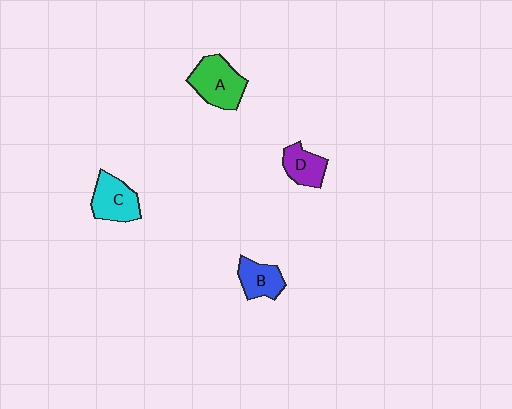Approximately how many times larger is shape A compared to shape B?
Approximately 1.5 times.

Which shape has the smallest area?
Shape D (purple).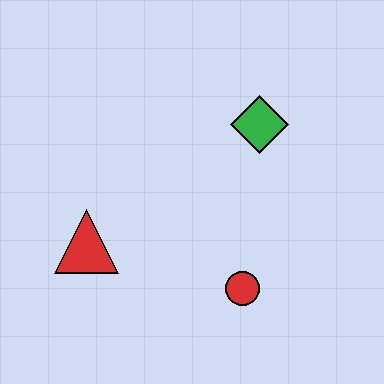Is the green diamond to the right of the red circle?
Yes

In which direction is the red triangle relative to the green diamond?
The red triangle is to the left of the green diamond.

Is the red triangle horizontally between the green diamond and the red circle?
No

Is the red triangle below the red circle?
No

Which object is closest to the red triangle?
The red circle is closest to the red triangle.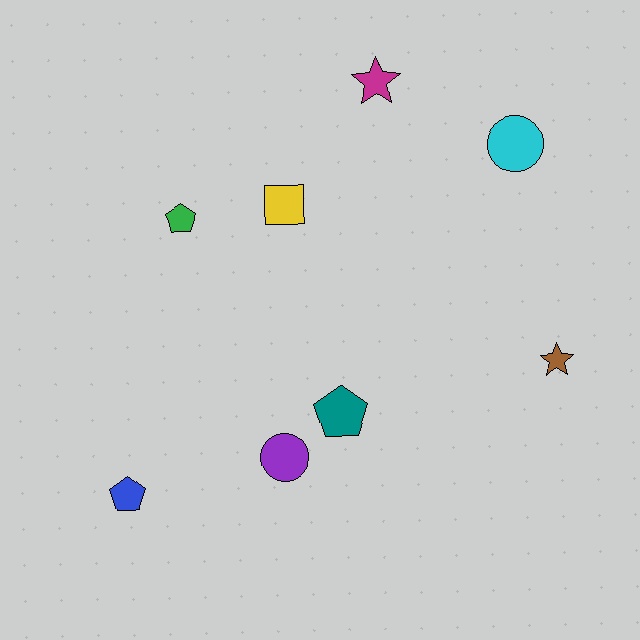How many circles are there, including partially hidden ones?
There are 2 circles.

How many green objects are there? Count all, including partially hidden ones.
There is 1 green object.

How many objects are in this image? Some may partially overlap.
There are 8 objects.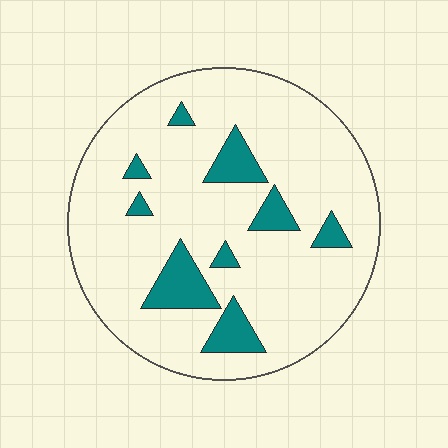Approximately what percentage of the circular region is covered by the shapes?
Approximately 15%.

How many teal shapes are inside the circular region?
9.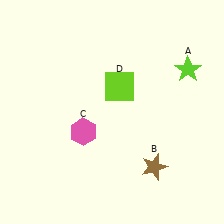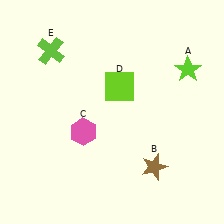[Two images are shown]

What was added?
A lime cross (E) was added in Image 2.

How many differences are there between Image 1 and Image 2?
There is 1 difference between the two images.